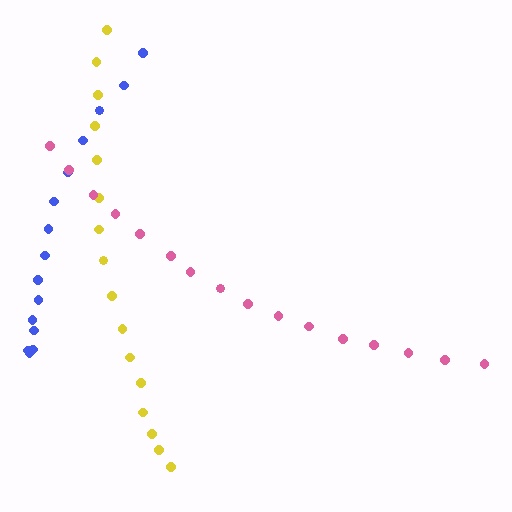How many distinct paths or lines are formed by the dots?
There are 3 distinct paths.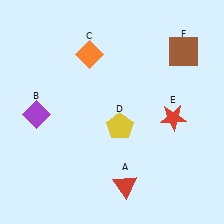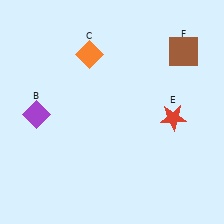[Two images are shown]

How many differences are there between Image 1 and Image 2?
There are 2 differences between the two images.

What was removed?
The yellow pentagon (D), the red triangle (A) were removed in Image 2.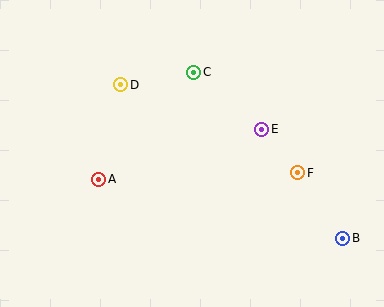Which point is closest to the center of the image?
Point E at (262, 129) is closest to the center.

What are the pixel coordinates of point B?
Point B is at (343, 238).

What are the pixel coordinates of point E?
Point E is at (262, 129).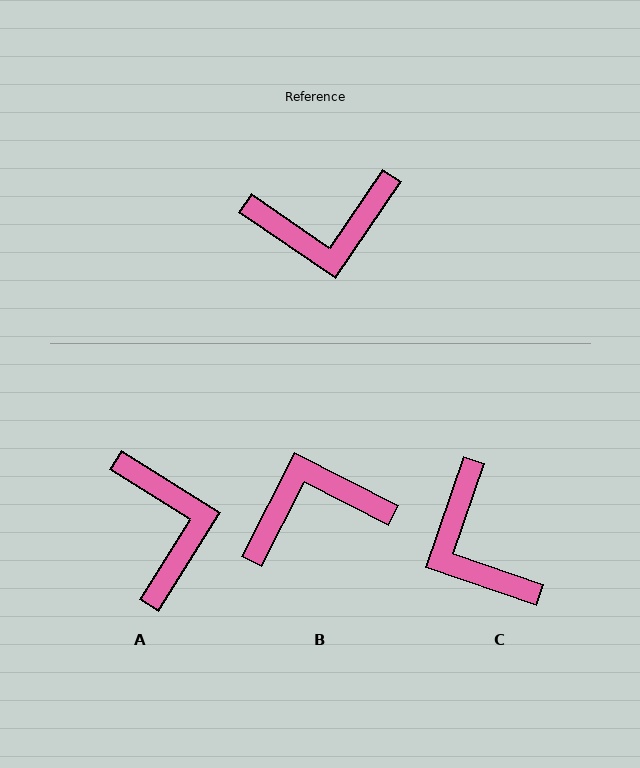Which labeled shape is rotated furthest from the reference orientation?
B, about 173 degrees away.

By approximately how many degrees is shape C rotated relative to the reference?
Approximately 74 degrees clockwise.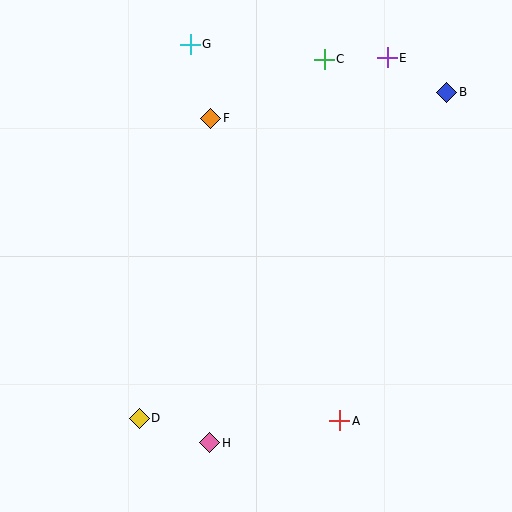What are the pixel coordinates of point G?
Point G is at (190, 44).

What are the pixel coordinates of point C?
Point C is at (324, 59).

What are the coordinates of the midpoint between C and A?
The midpoint between C and A is at (332, 240).